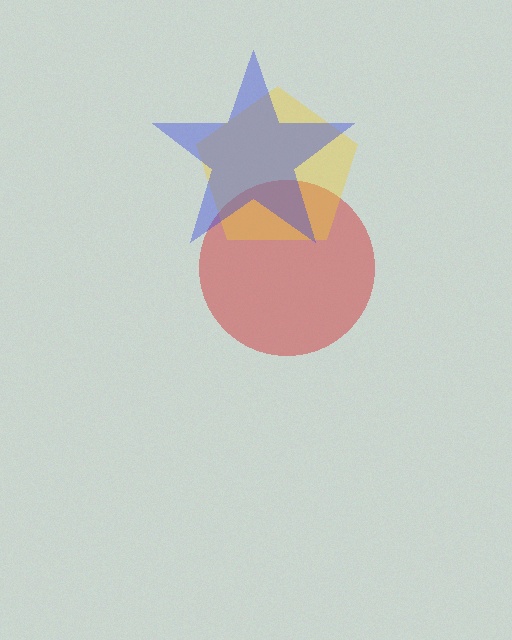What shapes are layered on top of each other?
The layered shapes are: a red circle, a yellow pentagon, a blue star.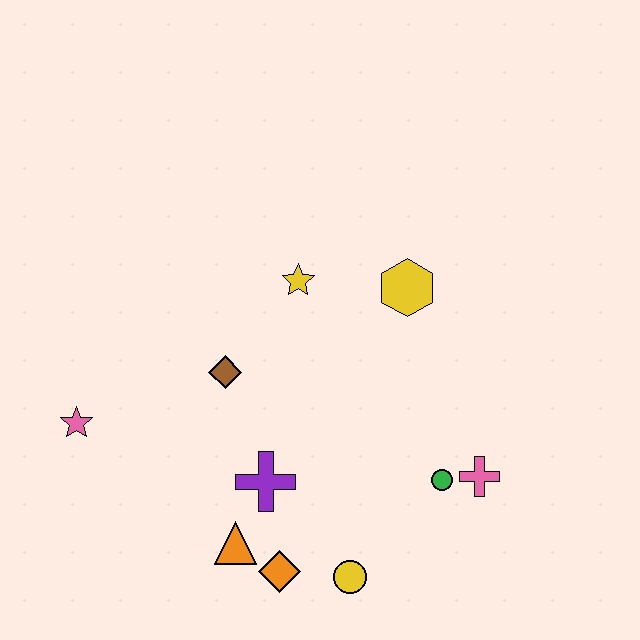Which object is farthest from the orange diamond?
The yellow hexagon is farthest from the orange diamond.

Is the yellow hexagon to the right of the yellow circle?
Yes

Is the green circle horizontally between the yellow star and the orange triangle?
No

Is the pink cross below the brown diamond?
Yes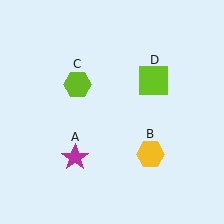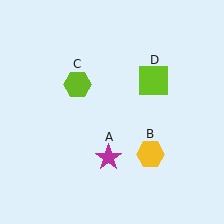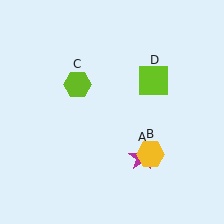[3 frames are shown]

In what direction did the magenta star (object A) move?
The magenta star (object A) moved right.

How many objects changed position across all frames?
1 object changed position: magenta star (object A).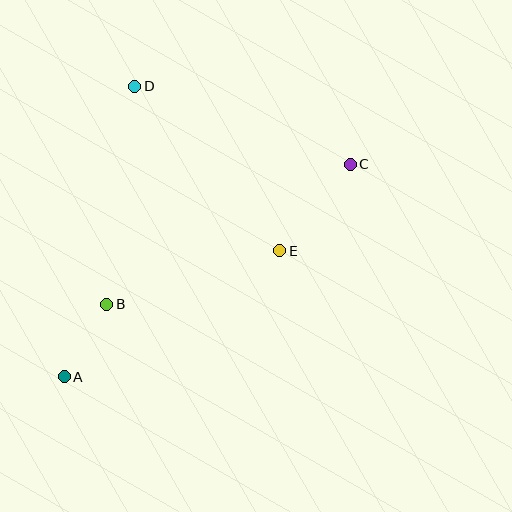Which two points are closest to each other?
Points A and B are closest to each other.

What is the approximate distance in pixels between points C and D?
The distance between C and D is approximately 229 pixels.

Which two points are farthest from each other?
Points A and C are farthest from each other.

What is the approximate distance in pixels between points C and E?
The distance between C and E is approximately 112 pixels.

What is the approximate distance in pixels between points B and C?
The distance between B and C is approximately 281 pixels.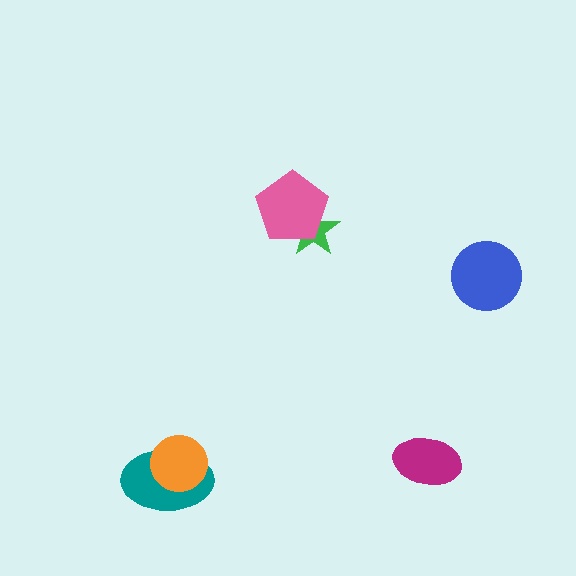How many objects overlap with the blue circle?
0 objects overlap with the blue circle.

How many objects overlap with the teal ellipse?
1 object overlaps with the teal ellipse.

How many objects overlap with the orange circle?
1 object overlaps with the orange circle.